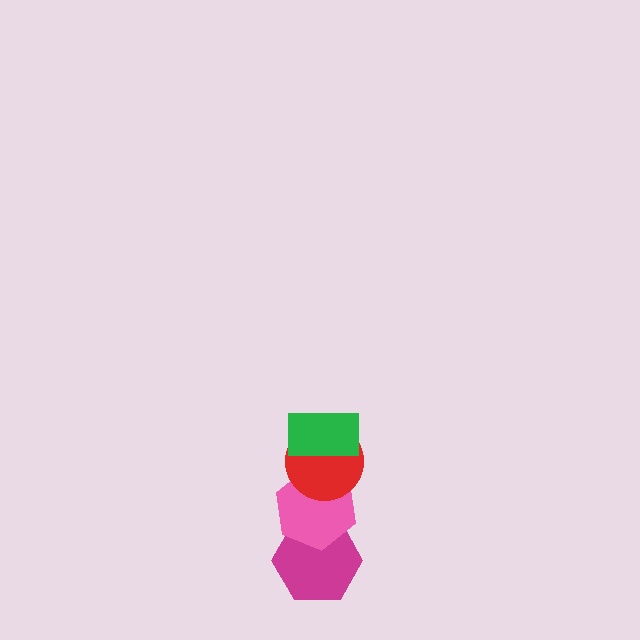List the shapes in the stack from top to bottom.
From top to bottom: the green rectangle, the red circle, the pink hexagon, the magenta hexagon.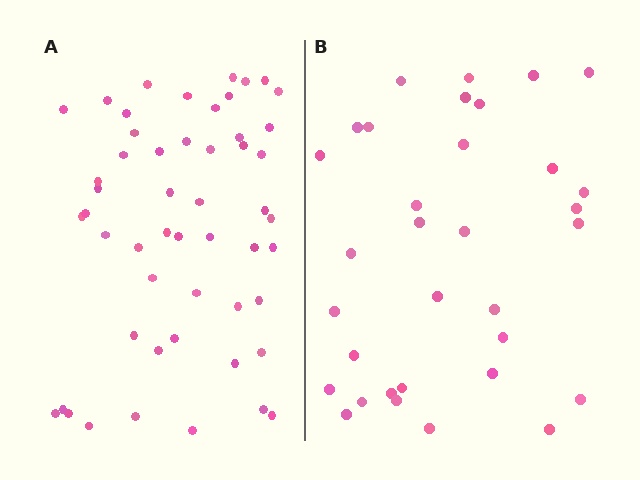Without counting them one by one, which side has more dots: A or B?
Region A (the left region) has more dots.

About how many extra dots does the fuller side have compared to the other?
Region A has approximately 20 more dots than region B.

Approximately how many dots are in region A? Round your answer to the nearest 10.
About 50 dots. (The exact count is 52, which rounds to 50.)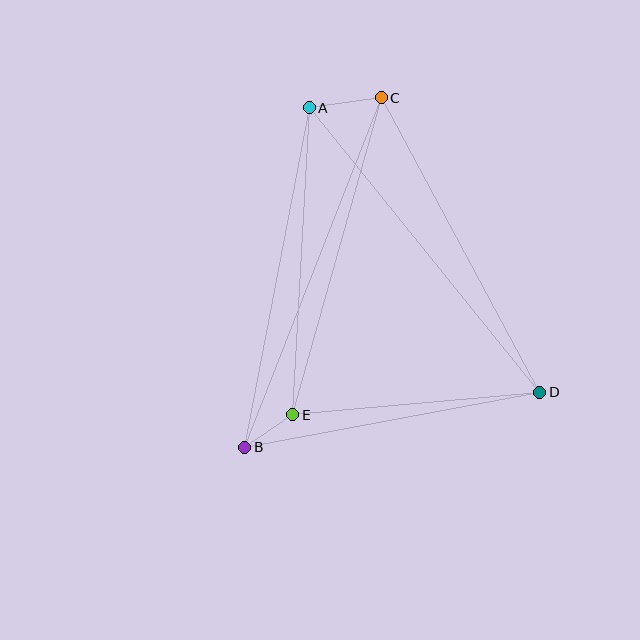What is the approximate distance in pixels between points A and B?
The distance between A and B is approximately 346 pixels.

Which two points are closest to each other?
Points B and E are closest to each other.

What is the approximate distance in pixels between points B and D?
The distance between B and D is approximately 300 pixels.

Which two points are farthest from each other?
Points B and C are farthest from each other.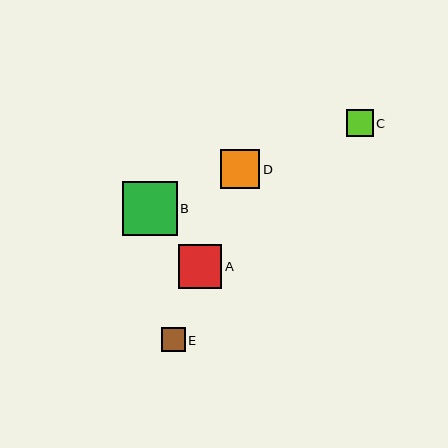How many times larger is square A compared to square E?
Square A is approximately 1.8 times the size of square E.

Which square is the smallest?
Square E is the smallest with a size of approximately 24 pixels.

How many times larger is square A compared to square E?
Square A is approximately 1.8 times the size of square E.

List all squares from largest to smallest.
From largest to smallest: B, A, D, C, E.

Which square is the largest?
Square B is the largest with a size of approximately 55 pixels.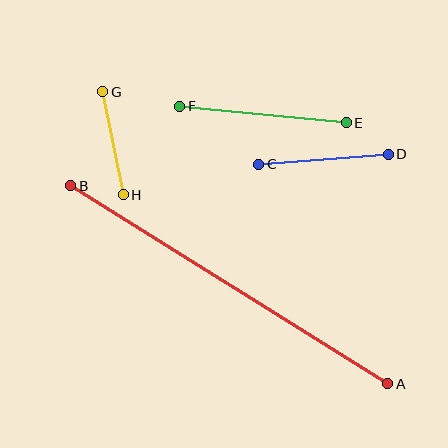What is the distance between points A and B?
The distance is approximately 373 pixels.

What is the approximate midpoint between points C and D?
The midpoint is at approximately (324, 159) pixels.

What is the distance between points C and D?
The distance is approximately 130 pixels.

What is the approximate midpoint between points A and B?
The midpoint is at approximately (229, 285) pixels.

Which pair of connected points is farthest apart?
Points A and B are farthest apart.